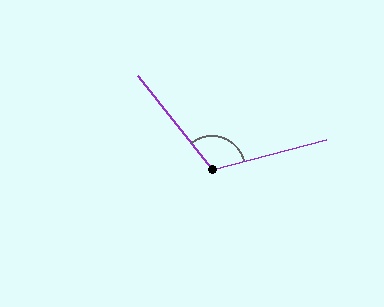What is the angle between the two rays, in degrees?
Approximately 114 degrees.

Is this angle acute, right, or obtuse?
It is obtuse.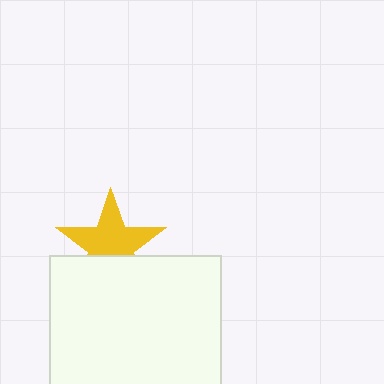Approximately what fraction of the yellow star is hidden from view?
Roughly 34% of the yellow star is hidden behind the white square.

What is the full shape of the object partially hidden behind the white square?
The partially hidden object is a yellow star.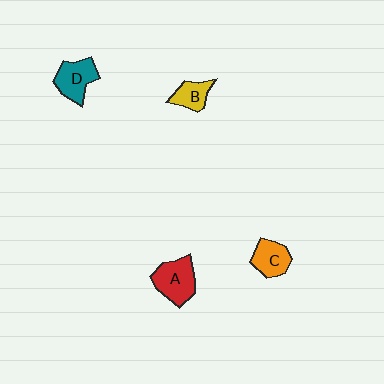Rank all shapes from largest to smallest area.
From largest to smallest: A (red), D (teal), C (orange), B (yellow).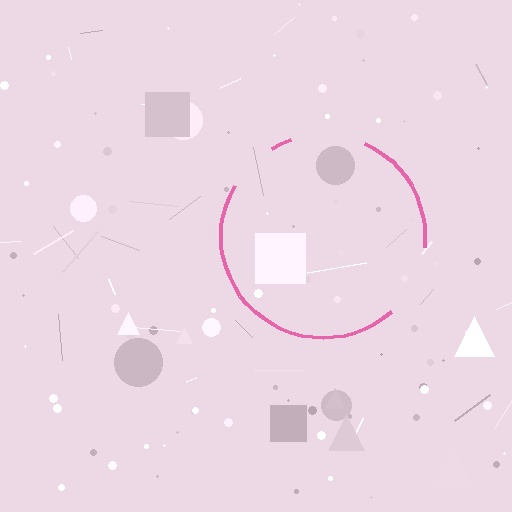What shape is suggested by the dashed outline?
The dashed outline suggests a circle.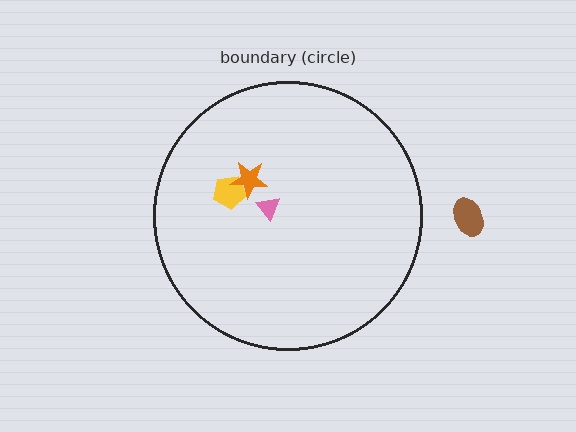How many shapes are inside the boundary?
3 inside, 1 outside.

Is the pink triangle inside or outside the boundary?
Inside.